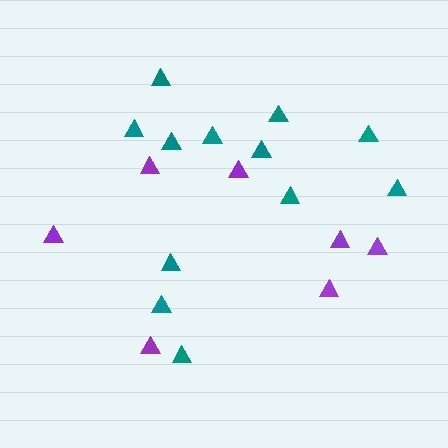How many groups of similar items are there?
There are 2 groups: one group of teal triangles (12) and one group of purple triangles (7).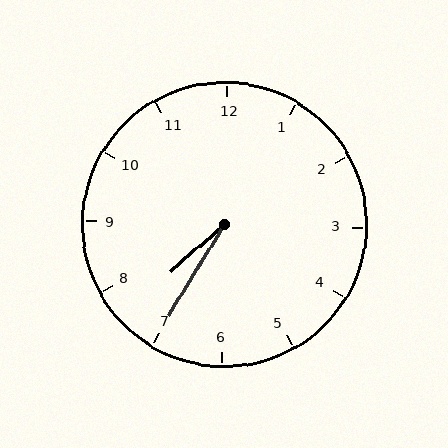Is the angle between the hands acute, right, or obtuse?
It is acute.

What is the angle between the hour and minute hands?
Approximately 18 degrees.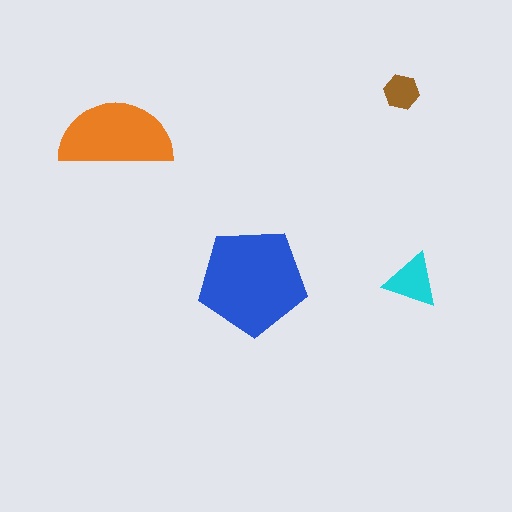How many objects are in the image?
There are 4 objects in the image.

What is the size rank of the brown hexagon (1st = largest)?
4th.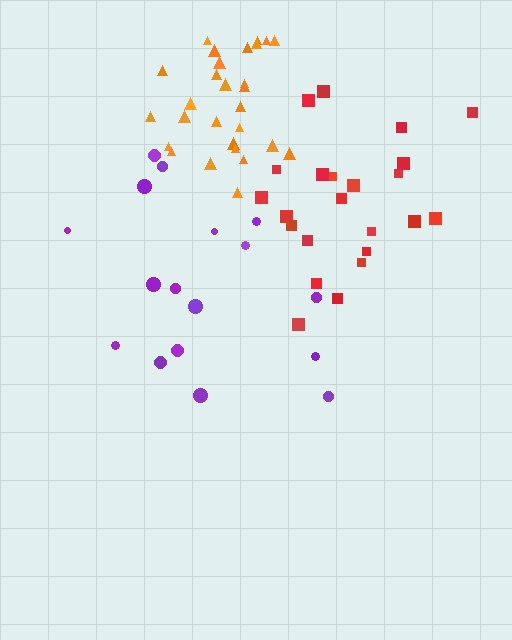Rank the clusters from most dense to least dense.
orange, red, purple.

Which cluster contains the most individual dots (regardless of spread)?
Orange (29).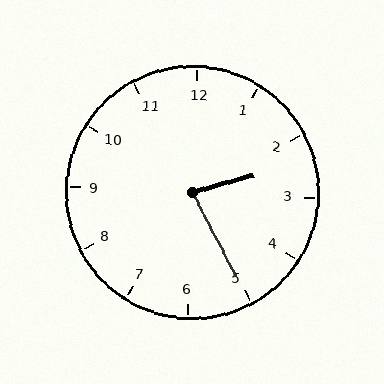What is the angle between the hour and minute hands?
Approximately 78 degrees.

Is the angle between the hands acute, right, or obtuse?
It is acute.